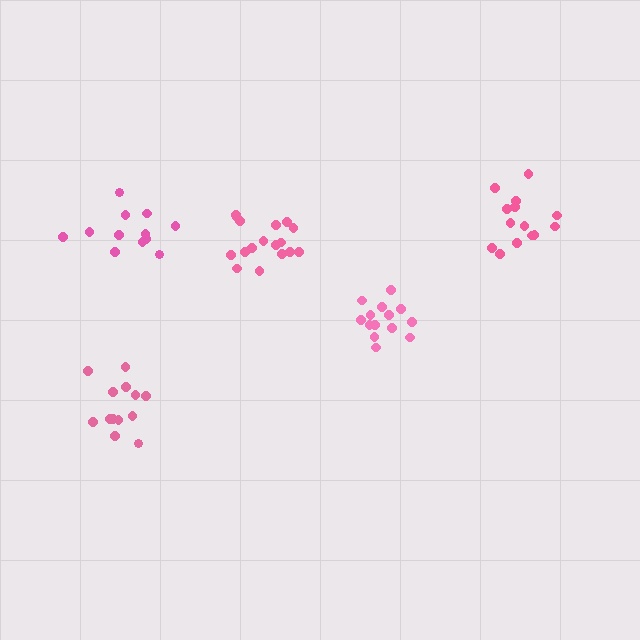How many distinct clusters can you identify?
There are 5 distinct clusters.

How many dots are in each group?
Group 1: 17 dots, Group 2: 13 dots, Group 3: 12 dots, Group 4: 14 dots, Group 5: 14 dots (70 total).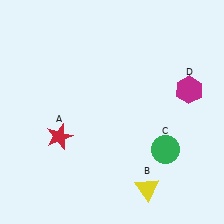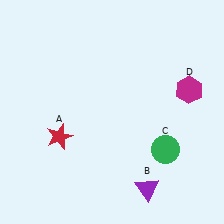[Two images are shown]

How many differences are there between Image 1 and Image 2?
There is 1 difference between the two images.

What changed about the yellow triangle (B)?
In Image 1, B is yellow. In Image 2, it changed to purple.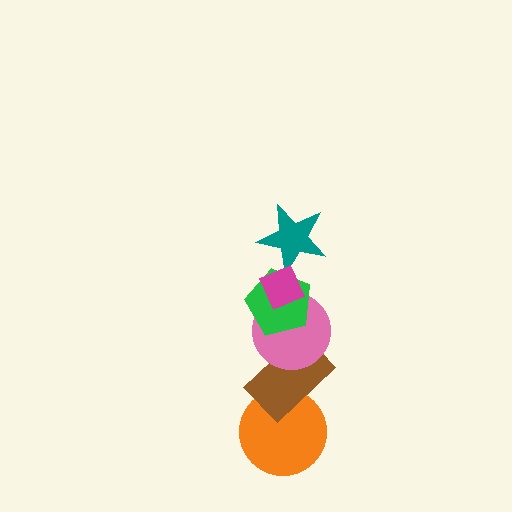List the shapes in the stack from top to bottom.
From top to bottom: the magenta diamond, the teal star, the green pentagon, the pink circle, the brown rectangle, the orange circle.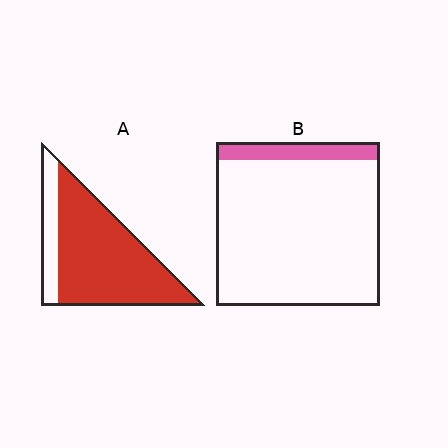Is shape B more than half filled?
No.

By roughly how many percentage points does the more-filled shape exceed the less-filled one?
By roughly 70 percentage points (A over B).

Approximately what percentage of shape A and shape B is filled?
A is approximately 80% and B is approximately 10%.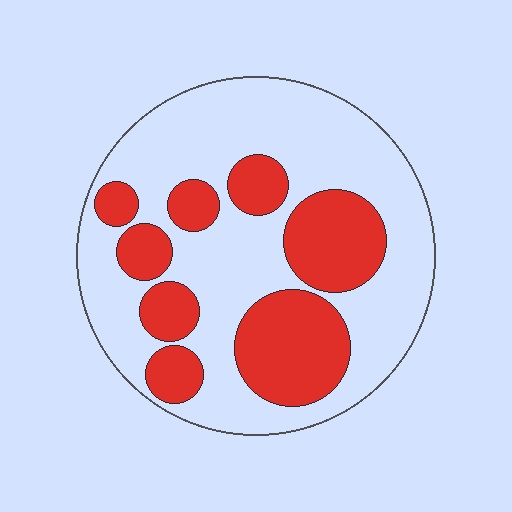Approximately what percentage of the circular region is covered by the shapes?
Approximately 35%.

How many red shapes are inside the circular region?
8.